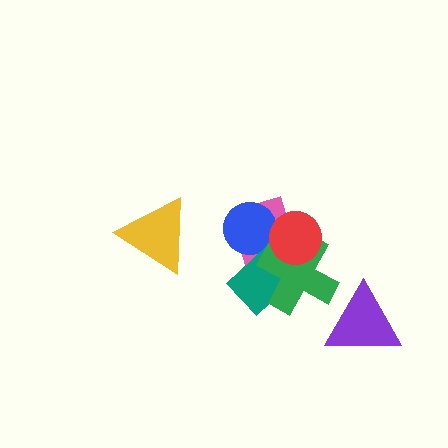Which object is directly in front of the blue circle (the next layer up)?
The teal rectangle is directly in front of the blue circle.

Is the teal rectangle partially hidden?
Yes, it is partially covered by another shape.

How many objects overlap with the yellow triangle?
0 objects overlap with the yellow triangle.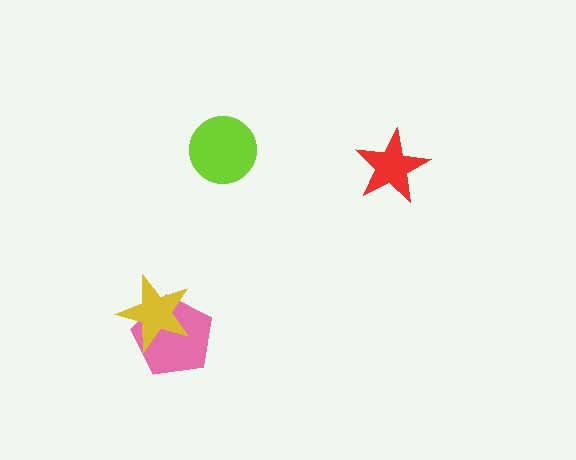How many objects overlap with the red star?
0 objects overlap with the red star.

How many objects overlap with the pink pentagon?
1 object overlaps with the pink pentagon.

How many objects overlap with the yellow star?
1 object overlaps with the yellow star.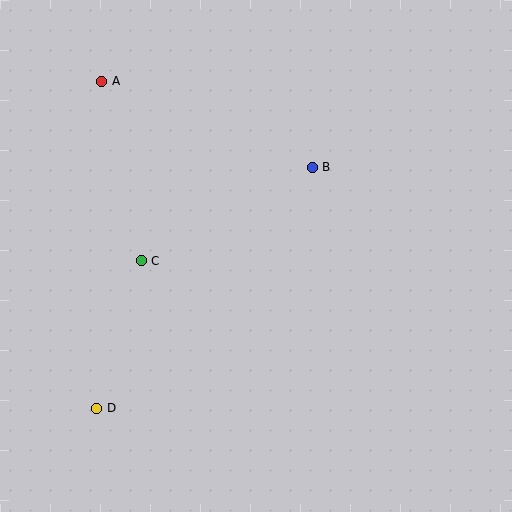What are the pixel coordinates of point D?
Point D is at (97, 408).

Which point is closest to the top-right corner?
Point B is closest to the top-right corner.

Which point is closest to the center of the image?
Point B at (312, 167) is closest to the center.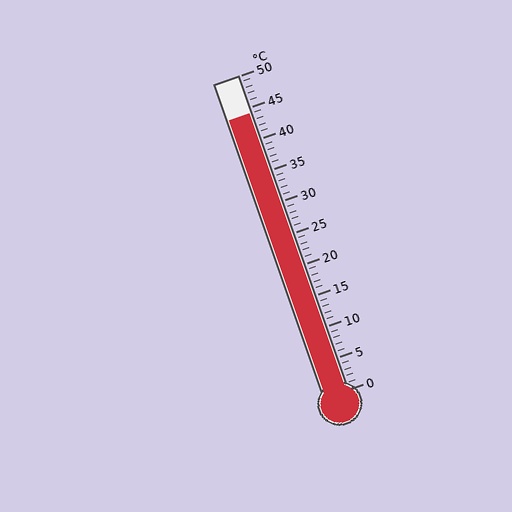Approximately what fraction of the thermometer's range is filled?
The thermometer is filled to approximately 90% of its range.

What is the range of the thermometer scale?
The thermometer scale ranges from 0°C to 50°C.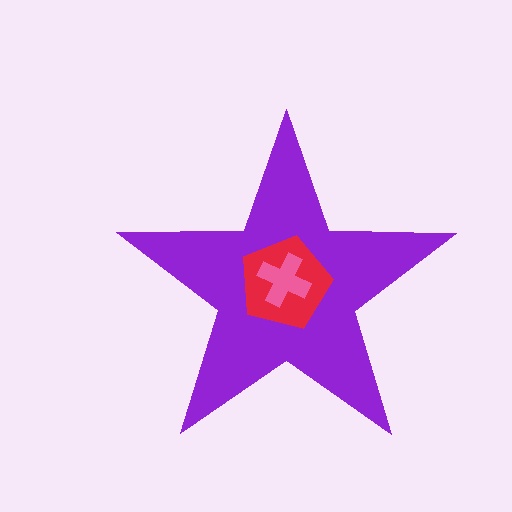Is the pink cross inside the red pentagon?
Yes.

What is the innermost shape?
The pink cross.